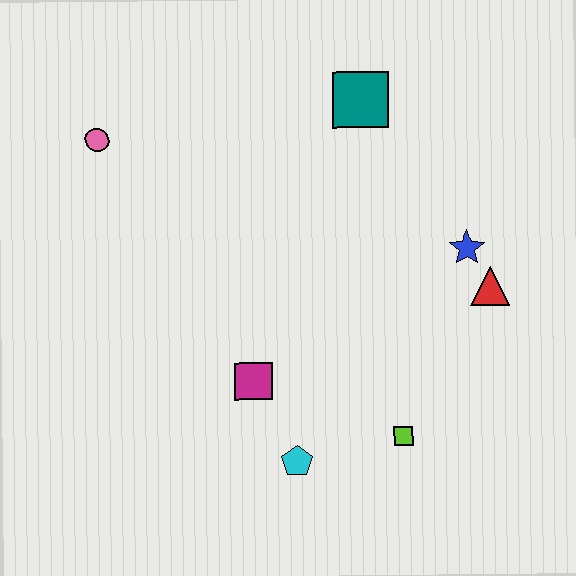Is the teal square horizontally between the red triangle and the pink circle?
Yes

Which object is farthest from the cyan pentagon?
The pink circle is farthest from the cyan pentagon.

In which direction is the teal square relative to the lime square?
The teal square is above the lime square.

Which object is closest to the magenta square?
The cyan pentagon is closest to the magenta square.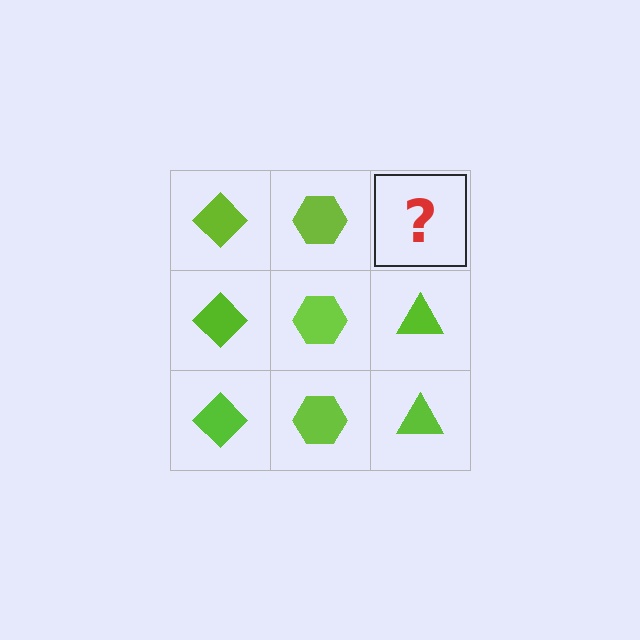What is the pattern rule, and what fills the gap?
The rule is that each column has a consistent shape. The gap should be filled with a lime triangle.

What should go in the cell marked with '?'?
The missing cell should contain a lime triangle.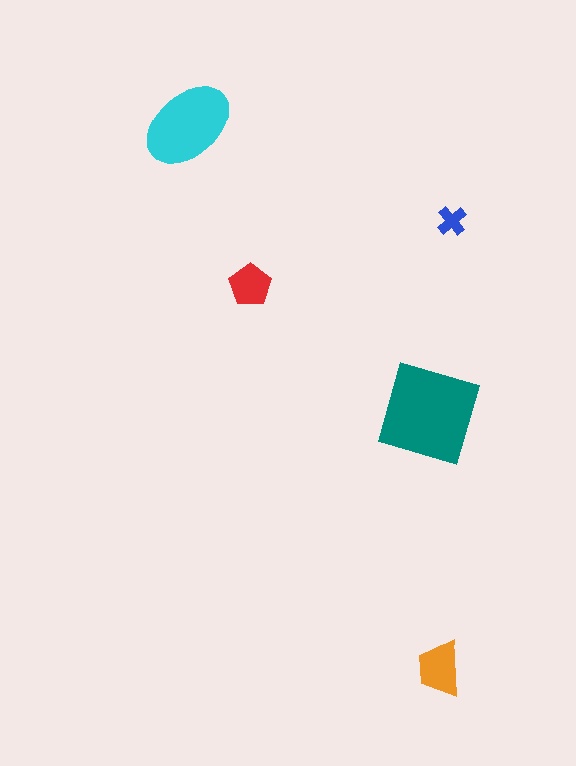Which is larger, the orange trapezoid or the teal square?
The teal square.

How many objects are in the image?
There are 5 objects in the image.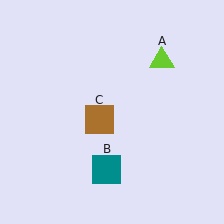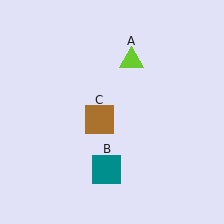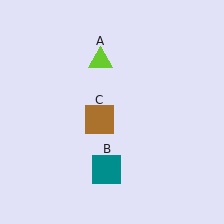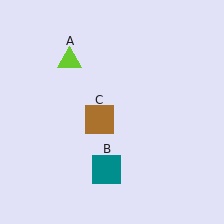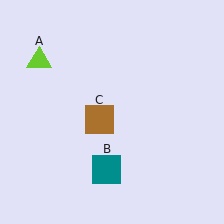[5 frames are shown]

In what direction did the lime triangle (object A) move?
The lime triangle (object A) moved left.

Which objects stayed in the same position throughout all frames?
Teal square (object B) and brown square (object C) remained stationary.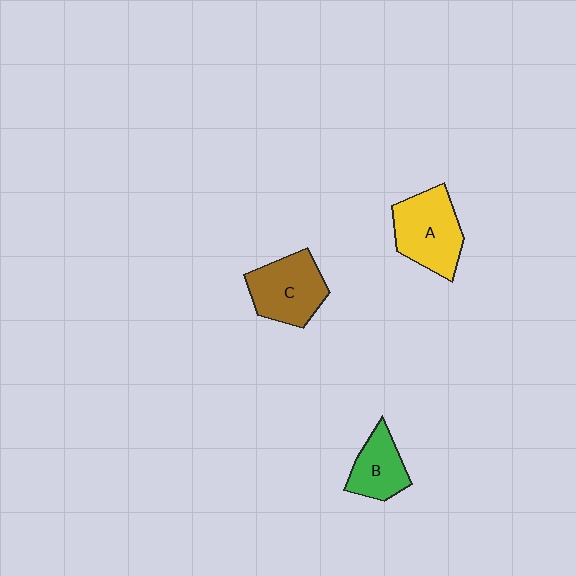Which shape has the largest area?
Shape A (yellow).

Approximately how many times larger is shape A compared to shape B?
Approximately 1.5 times.